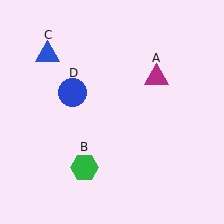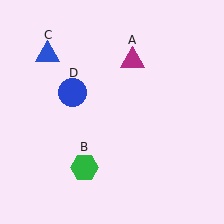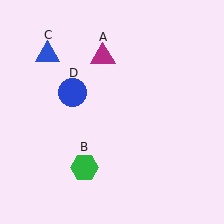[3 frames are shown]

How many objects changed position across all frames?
1 object changed position: magenta triangle (object A).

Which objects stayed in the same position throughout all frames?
Green hexagon (object B) and blue triangle (object C) and blue circle (object D) remained stationary.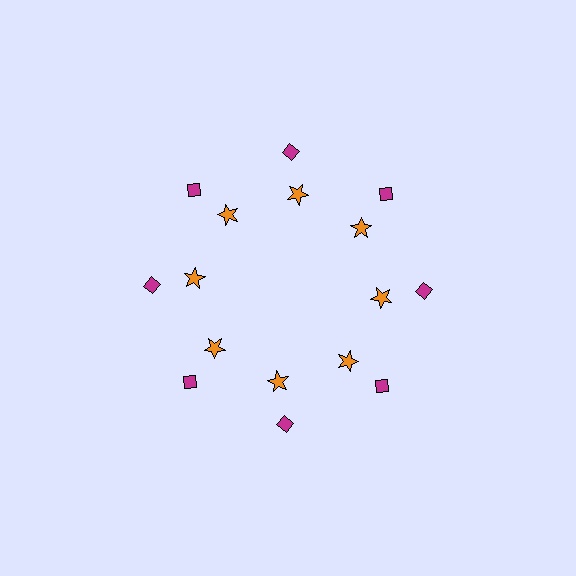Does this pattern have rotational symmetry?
Yes, this pattern has 8-fold rotational symmetry. It looks the same after rotating 45 degrees around the center.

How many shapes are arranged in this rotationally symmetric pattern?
There are 16 shapes, arranged in 8 groups of 2.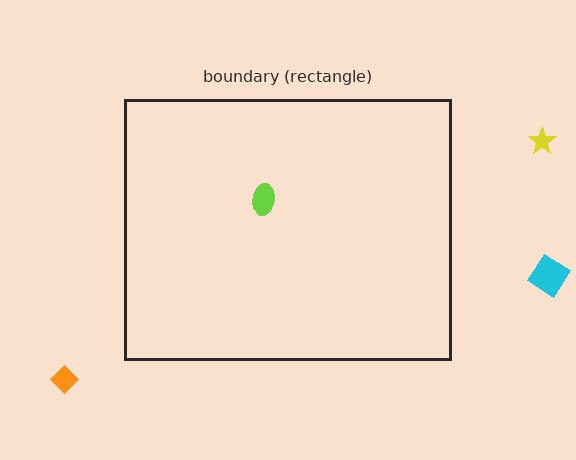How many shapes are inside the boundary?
1 inside, 3 outside.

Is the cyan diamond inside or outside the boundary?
Outside.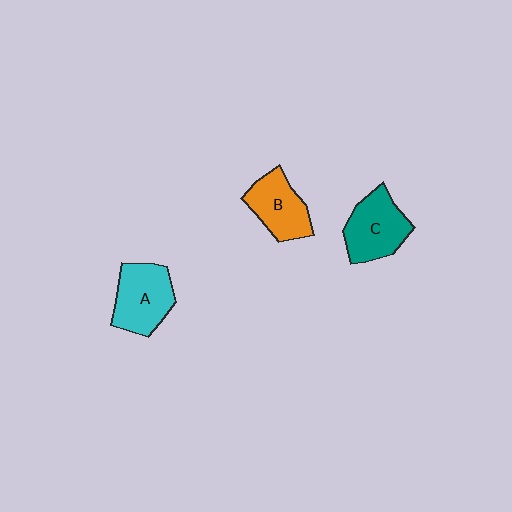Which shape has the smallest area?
Shape B (orange).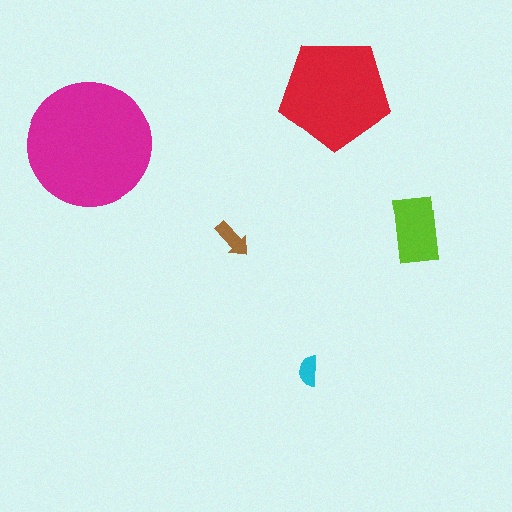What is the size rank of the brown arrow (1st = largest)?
4th.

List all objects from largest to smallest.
The magenta circle, the red pentagon, the lime rectangle, the brown arrow, the cyan semicircle.